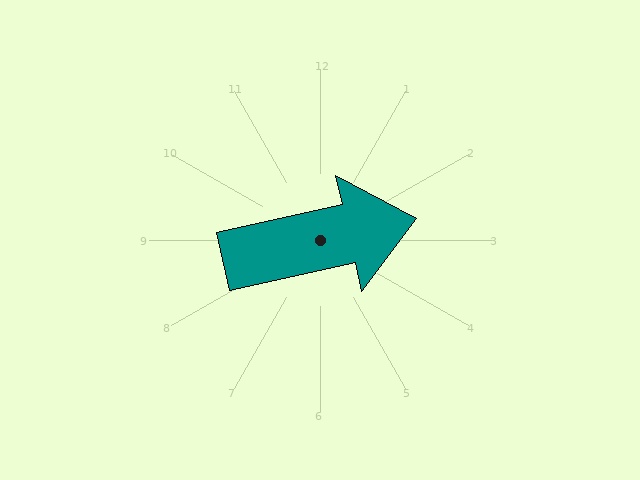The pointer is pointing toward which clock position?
Roughly 3 o'clock.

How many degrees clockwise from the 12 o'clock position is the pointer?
Approximately 77 degrees.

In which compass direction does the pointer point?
East.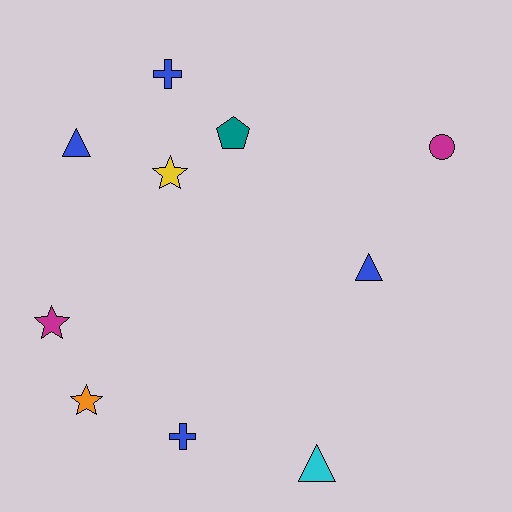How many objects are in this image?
There are 10 objects.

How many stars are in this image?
There are 3 stars.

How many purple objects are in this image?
There are no purple objects.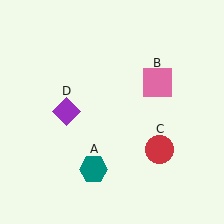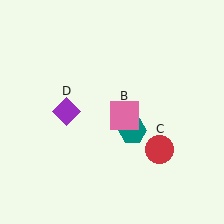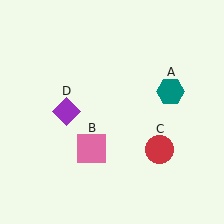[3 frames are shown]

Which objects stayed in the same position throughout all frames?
Red circle (object C) and purple diamond (object D) remained stationary.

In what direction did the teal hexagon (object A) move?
The teal hexagon (object A) moved up and to the right.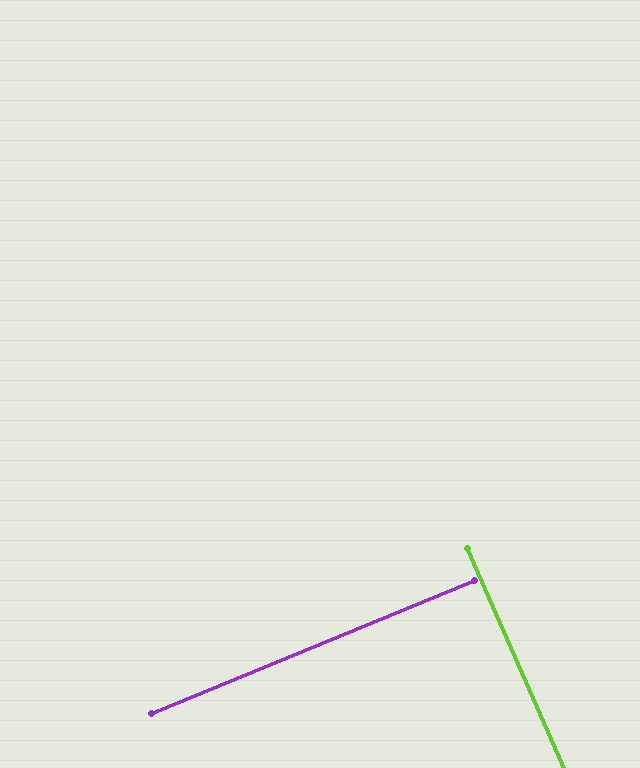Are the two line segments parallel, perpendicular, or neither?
Perpendicular — they meet at approximately 89°.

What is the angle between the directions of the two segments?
Approximately 89 degrees.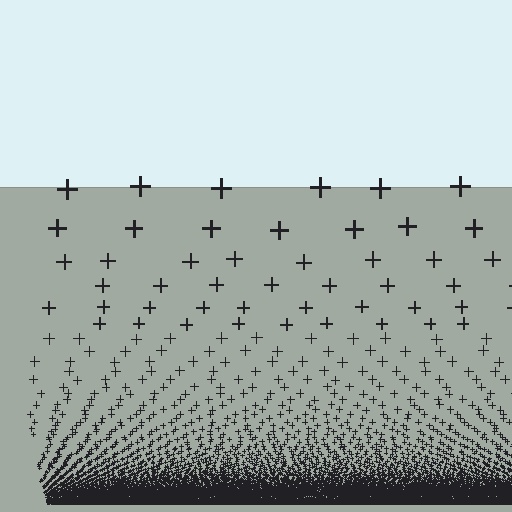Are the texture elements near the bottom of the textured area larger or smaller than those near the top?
Smaller. The gradient is inverted — elements near the bottom are smaller and denser.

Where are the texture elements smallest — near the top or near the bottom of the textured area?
Near the bottom.